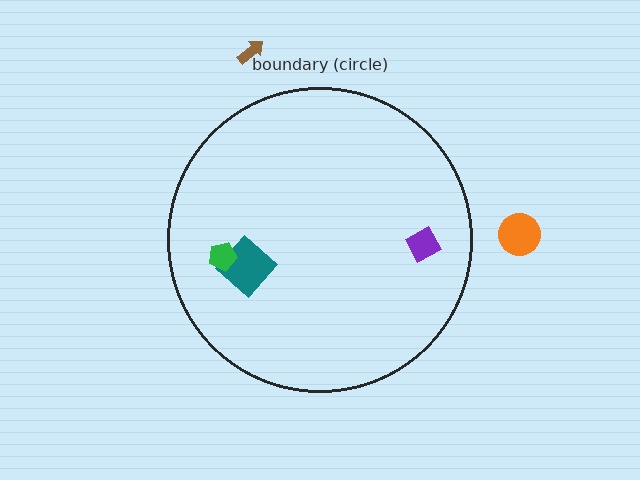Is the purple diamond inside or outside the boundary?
Inside.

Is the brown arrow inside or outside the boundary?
Outside.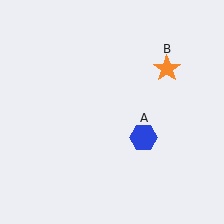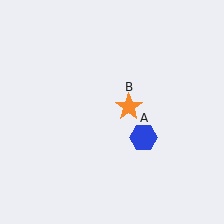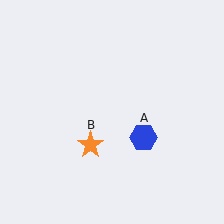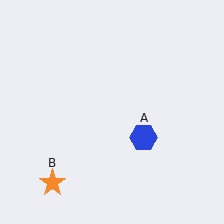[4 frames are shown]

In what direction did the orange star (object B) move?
The orange star (object B) moved down and to the left.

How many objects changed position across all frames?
1 object changed position: orange star (object B).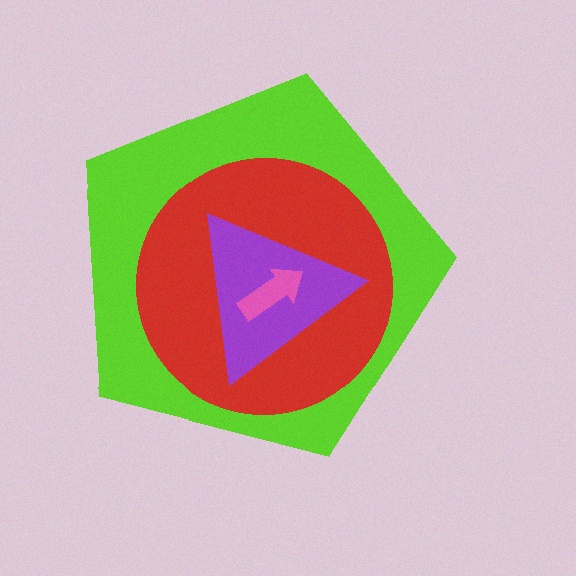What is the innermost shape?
The pink arrow.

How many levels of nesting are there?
4.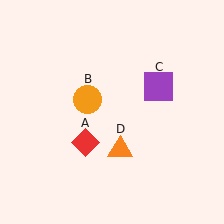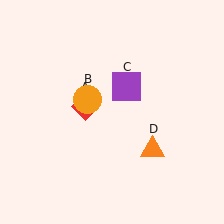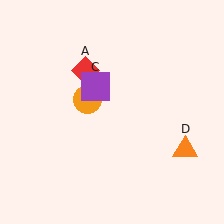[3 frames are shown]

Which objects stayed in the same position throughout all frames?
Orange circle (object B) remained stationary.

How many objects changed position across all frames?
3 objects changed position: red diamond (object A), purple square (object C), orange triangle (object D).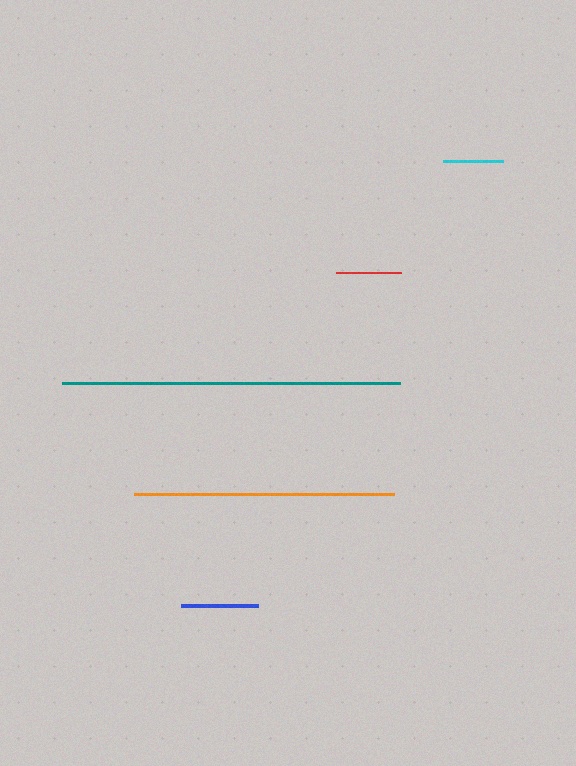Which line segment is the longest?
The teal line is the longest at approximately 338 pixels.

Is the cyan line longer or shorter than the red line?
The red line is longer than the cyan line.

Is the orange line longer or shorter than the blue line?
The orange line is longer than the blue line.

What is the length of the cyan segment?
The cyan segment is approximately 60 pixels long.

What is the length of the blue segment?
The blue segment is approximately 77 pixels long.